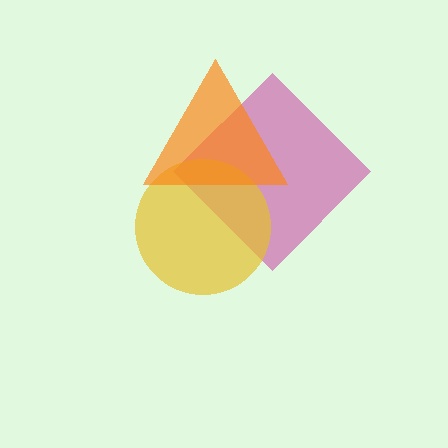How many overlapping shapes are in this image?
There are 3 overlapping shapes in the image.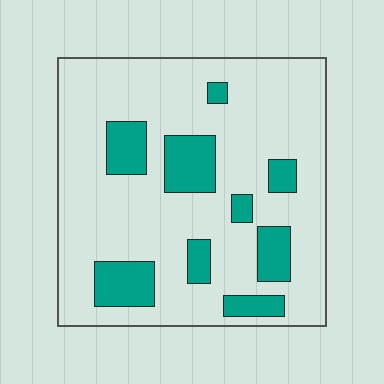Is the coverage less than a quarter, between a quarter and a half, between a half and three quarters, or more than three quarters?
Less than a quarter.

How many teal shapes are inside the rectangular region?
9.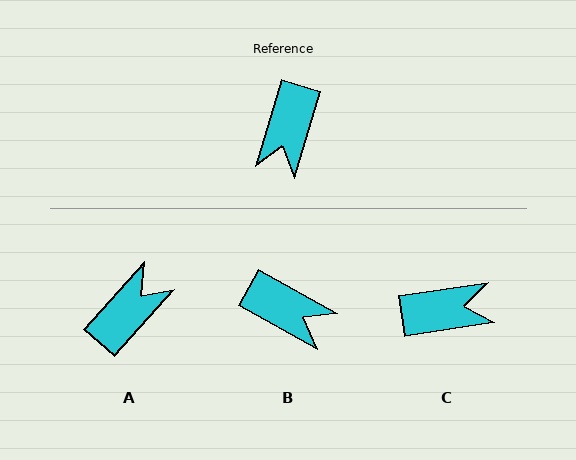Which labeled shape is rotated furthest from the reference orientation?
A, about 155 degrees away.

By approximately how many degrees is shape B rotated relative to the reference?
Approximately 78 degrees counter-clockwise.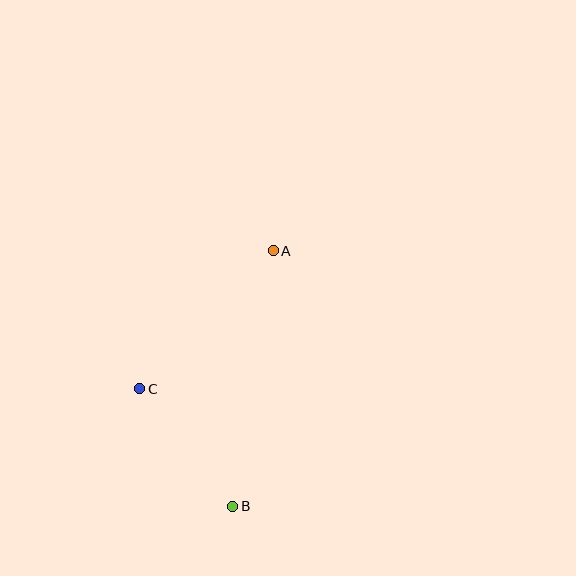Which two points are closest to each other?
Points B and C are closest to each other.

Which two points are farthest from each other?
Points A and B are farthest from each other.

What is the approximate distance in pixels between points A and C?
The distance between A and C is approximately 192 pixels.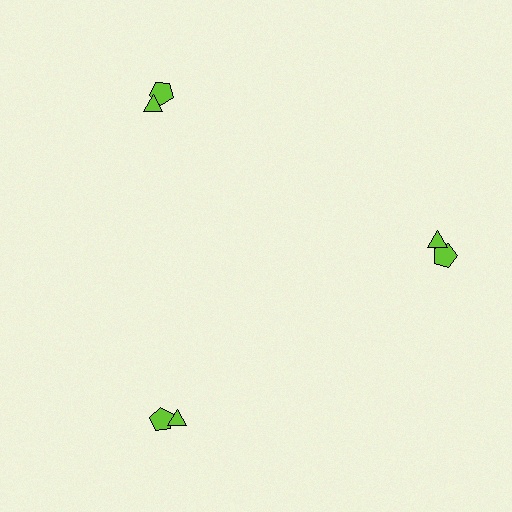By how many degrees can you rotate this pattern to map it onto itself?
The pattern maps onto itself every 120 degrees of rotation.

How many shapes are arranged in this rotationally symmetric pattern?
There are 6 shapes, arranged in 3 groups of 2.